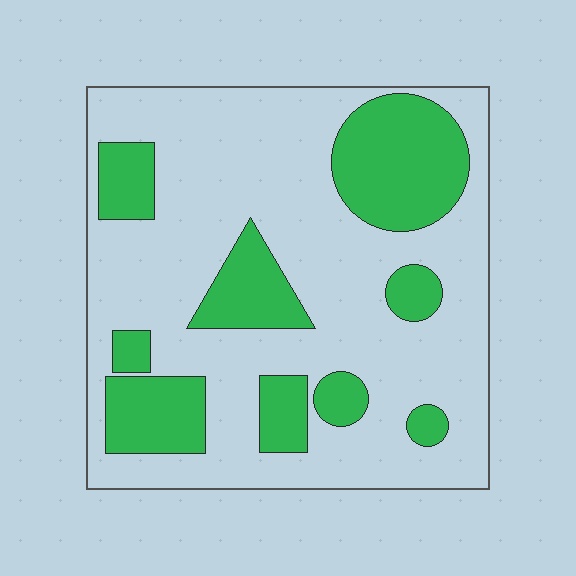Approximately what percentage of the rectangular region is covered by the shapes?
Approximately 30%.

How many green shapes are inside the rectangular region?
9.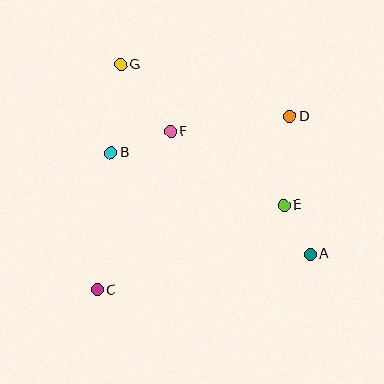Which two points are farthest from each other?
Points A and G are farthest from each other.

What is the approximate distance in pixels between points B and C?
The distance between B and C is approximately 138 pixels.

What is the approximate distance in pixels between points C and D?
The distance between C and D is approximately 259 pixels.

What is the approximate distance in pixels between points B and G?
The distance between B and G is approximately 89 pixels.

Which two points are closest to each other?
Points A and E are closest to each other.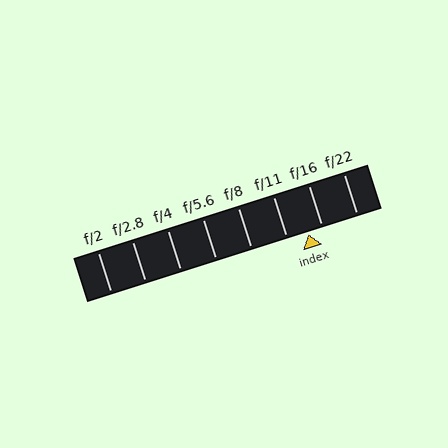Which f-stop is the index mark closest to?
The index mark is closest to f/16.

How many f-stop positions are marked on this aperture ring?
There are 8 f-stop positions marked.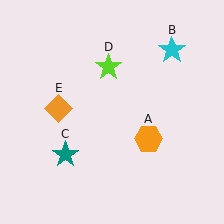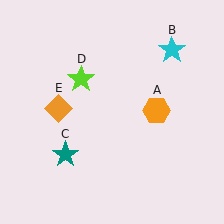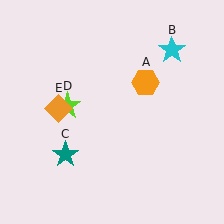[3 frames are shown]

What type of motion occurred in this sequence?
The orange hexagon (object A), lime star (object D) rotated counterclockwise around the center of the scene.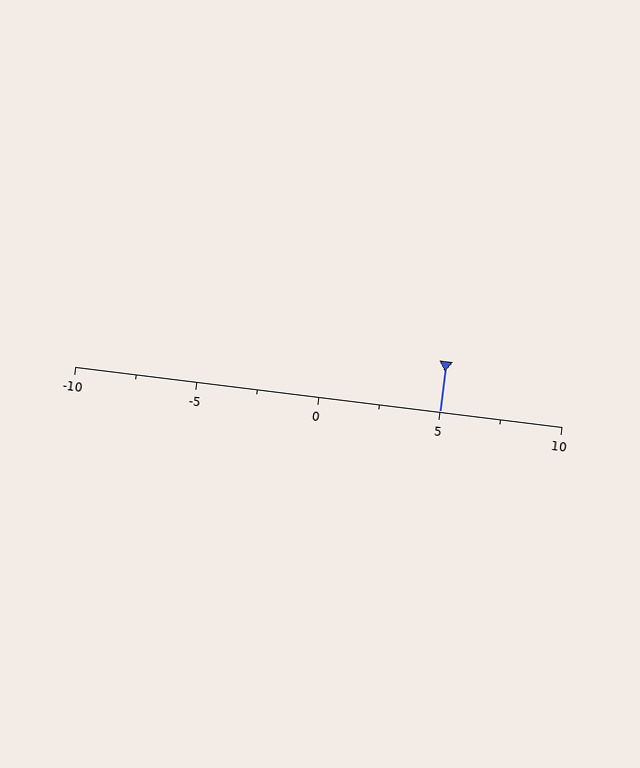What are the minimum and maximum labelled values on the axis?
The axis runs from -10 to 10.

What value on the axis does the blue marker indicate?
The marker indicates approximately 5.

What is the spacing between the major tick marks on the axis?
The major ticks are spaced 5 apart.